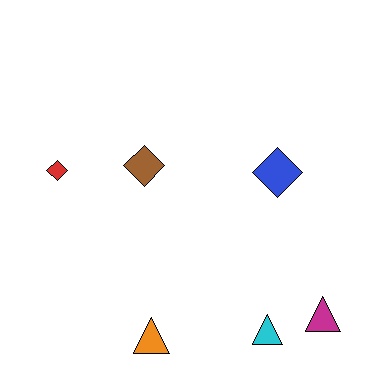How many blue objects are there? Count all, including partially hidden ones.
There is 1 blue object.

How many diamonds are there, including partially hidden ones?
There are 3 diamonds.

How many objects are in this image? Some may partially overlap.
There are 6 objects.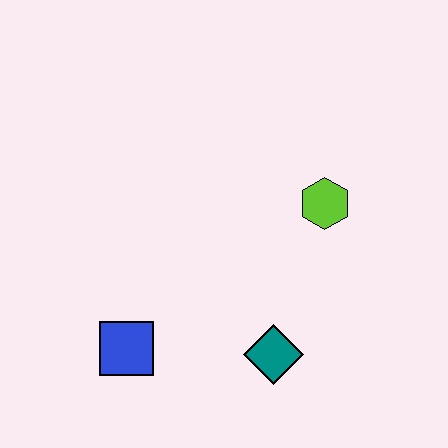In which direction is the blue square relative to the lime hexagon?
The blue square is to the left of the lime hexagon.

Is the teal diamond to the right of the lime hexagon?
No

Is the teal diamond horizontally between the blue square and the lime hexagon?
Yes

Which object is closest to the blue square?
The teal diamond is closest to the blue square.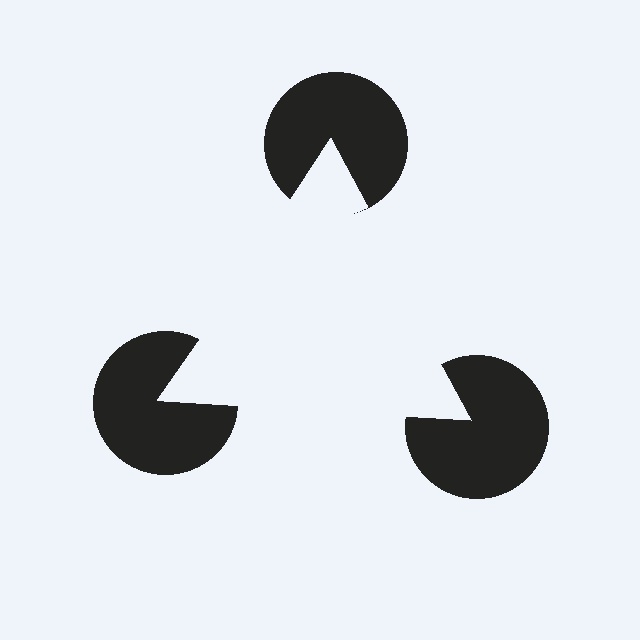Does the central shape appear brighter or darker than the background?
It typically appears slightly brighter than the background, even though no actual brightness change is drawn.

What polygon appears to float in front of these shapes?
An illusory triangle — its edges are inferred from the aligned wedge cuts in the pac-man discs, not physically drawn.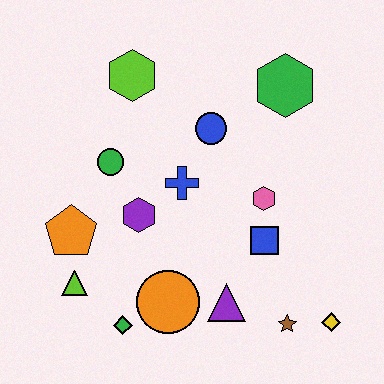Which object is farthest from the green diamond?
The green hexagon is farthest from the green diamond.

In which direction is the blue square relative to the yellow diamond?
The blue square is above the yellow diamond.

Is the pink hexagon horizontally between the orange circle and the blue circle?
No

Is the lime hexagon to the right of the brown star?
No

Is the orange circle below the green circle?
Yes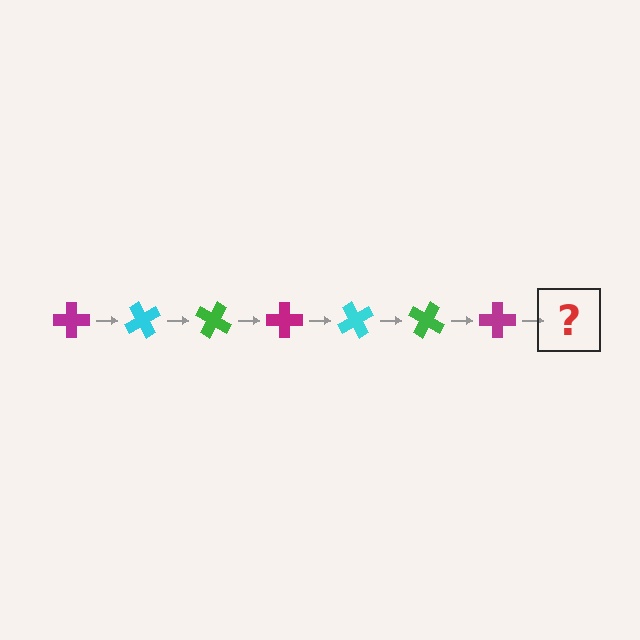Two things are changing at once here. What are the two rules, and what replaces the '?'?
The two rules are that it rotates 60 degrees each step and the color cycles through magenta, cyan, and green. The '?' should be a cyan cross, rotated 420 degrees from the start.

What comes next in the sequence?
The next element should be a cyan cross, rotated 420 degrees from the start.